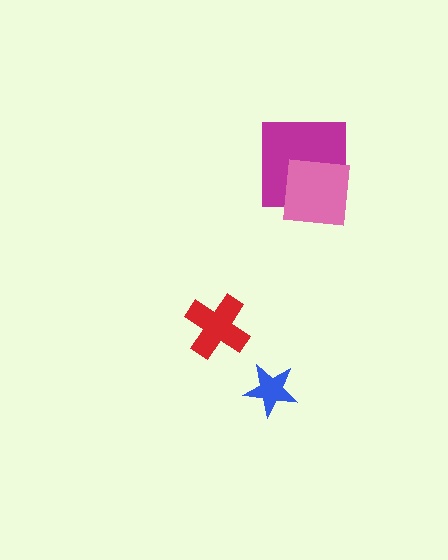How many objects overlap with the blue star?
0 objects overlap with the blue star.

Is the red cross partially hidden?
No, no other shape covers it.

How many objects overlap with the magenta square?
1 object overlaps with the magenta square.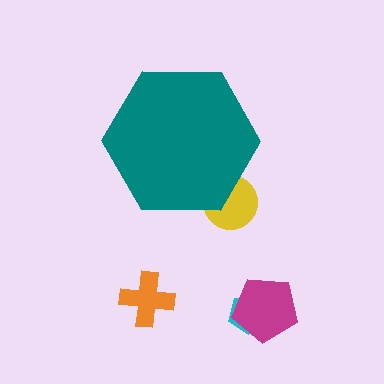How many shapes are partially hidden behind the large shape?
1 shape is partially hidden.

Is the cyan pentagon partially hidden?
No, the cyan pentagon is fully visible.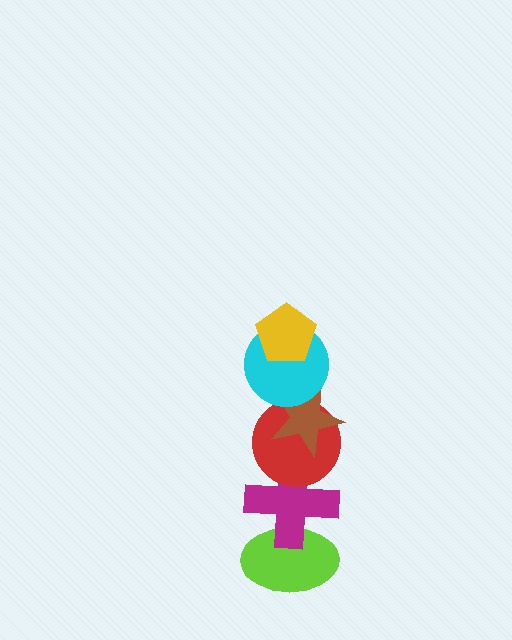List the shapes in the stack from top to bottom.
From top to bottom: the yellow pentagon, the cyan circle, the brown star, the red circle, the magenta cross, the lime ellipse.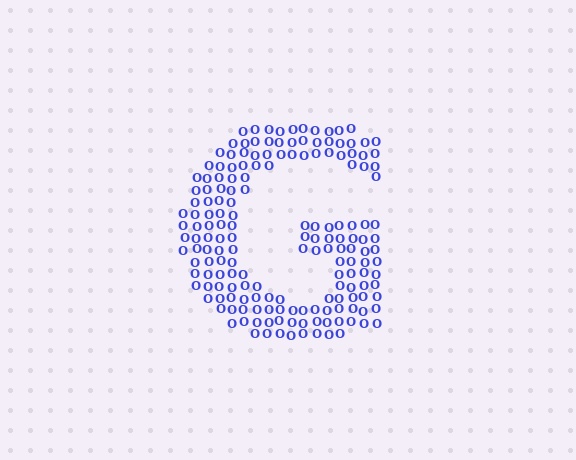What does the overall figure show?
The overall figure shows the letter G.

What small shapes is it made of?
It is made of small letter O's.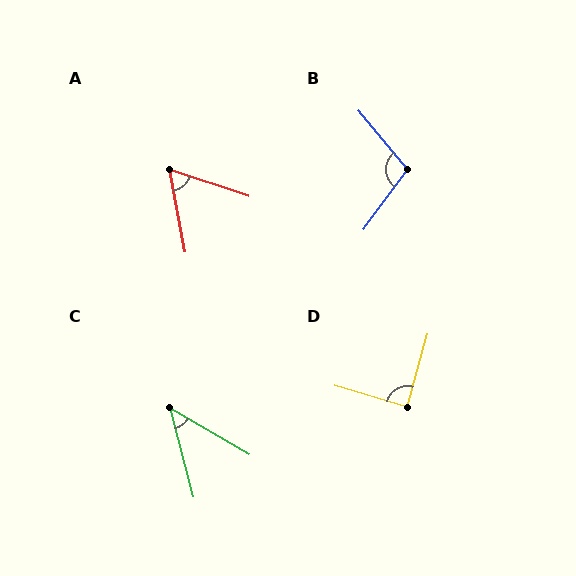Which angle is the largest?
B, at approximately 104 degrees.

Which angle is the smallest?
C, at approximately 45 degrees.